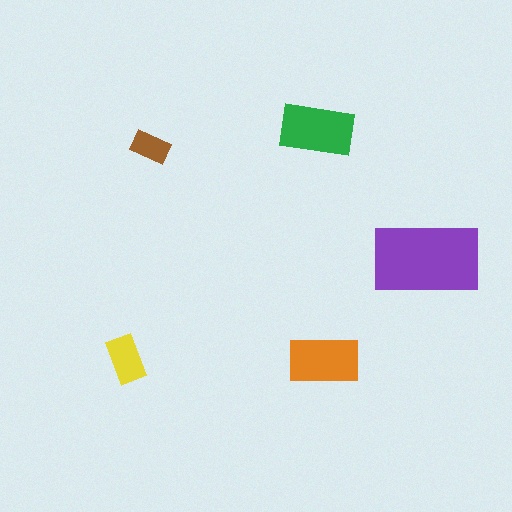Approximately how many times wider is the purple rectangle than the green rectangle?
About 1.5 times wider.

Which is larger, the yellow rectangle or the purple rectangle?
The purple one.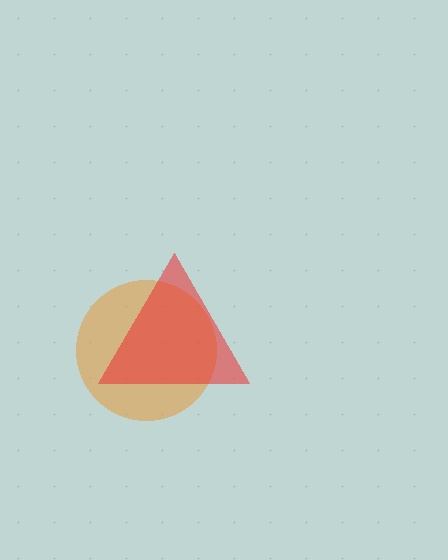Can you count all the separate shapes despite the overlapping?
Yes, there are 2 separate shapes.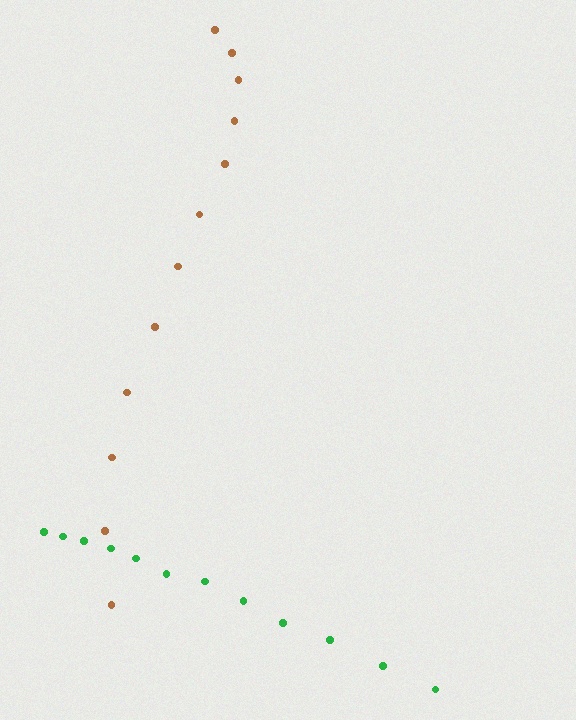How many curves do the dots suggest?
There are 2 distinct paths.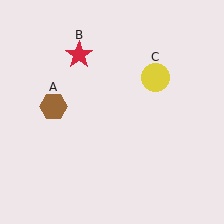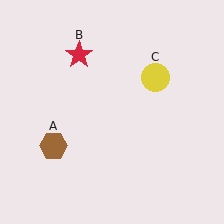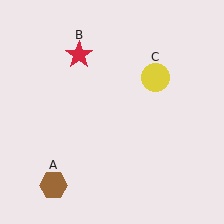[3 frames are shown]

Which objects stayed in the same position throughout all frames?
Red star (object B) and yellow circle (object C) remained stationary.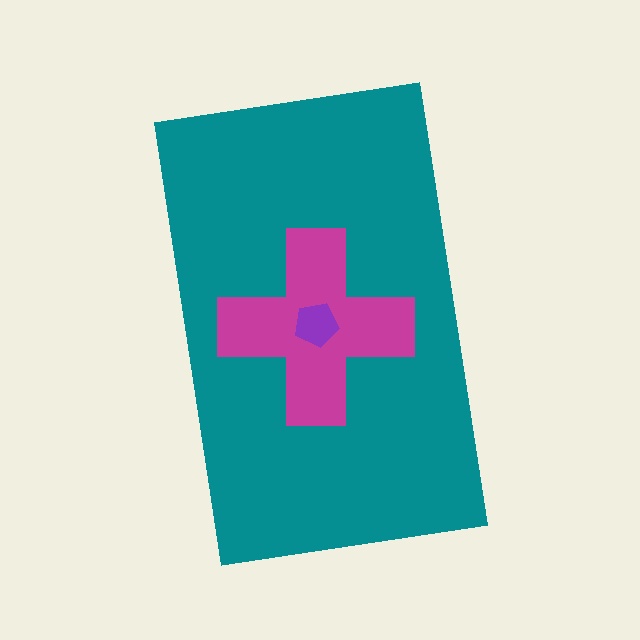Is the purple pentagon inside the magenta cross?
Yes.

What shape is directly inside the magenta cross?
The purple pentagon.